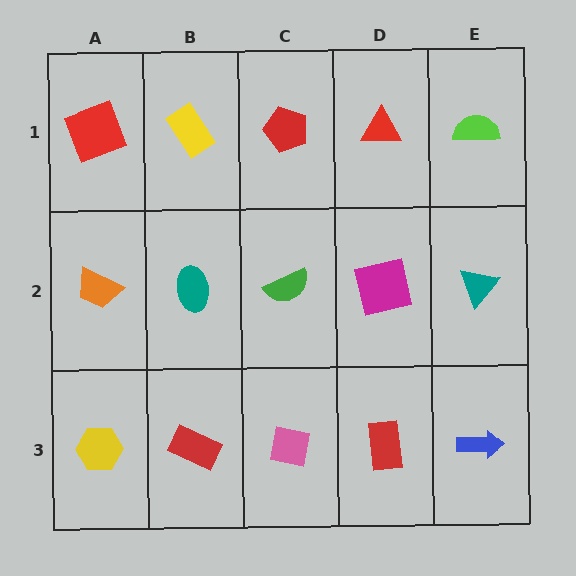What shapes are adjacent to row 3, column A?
An orange trapezoid (row 2, column A), a red rectangle (row 3, column B).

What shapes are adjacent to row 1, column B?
A teal ellipse (row 2, column B), a red square (row 1, column A), a red pentagon (row 1, column C).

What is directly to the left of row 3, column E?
A red rectangle.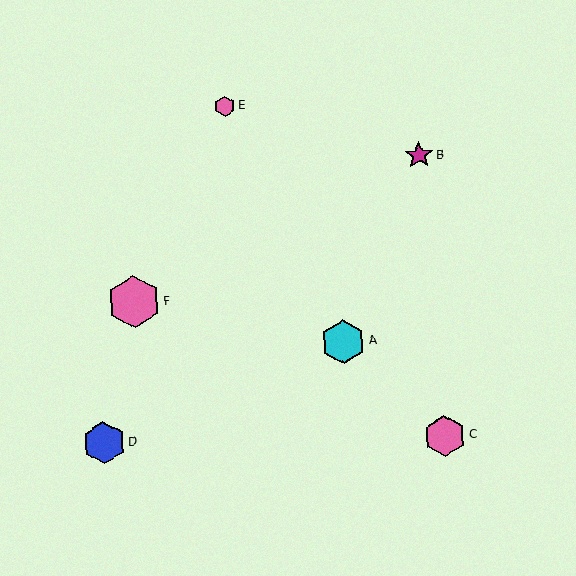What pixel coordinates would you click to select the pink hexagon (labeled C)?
Click at (445, 436) to select the pink hexagon C.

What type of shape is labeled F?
Shape F is a pink hexagon.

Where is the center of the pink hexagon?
The center of the pink hexagon is at (134, 302).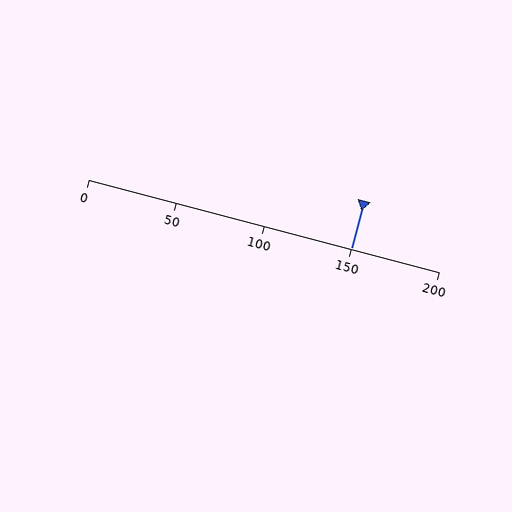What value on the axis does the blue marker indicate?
The marker indicates approximately 150.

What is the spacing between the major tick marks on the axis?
The major ticks are spaced 50 apart.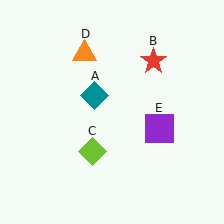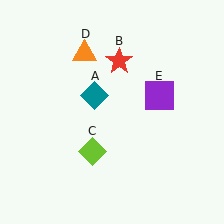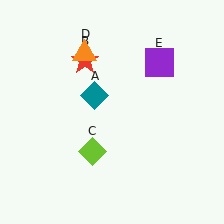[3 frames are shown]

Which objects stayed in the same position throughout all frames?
Teal diamond (object A) and lime diamond (object C) and orange triangle (object D) remained stationary.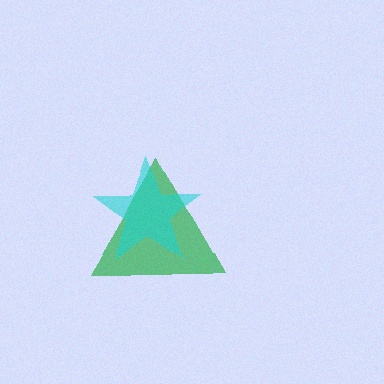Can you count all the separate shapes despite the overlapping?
Yes, there are 2 separate shapes.